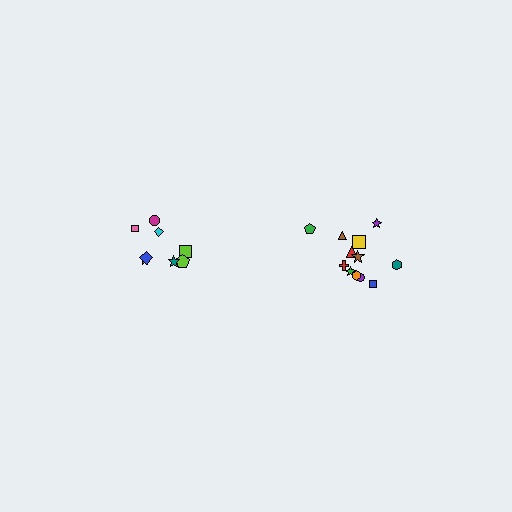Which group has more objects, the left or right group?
The right group.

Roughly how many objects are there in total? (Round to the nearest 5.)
Roughly 20 objects in total.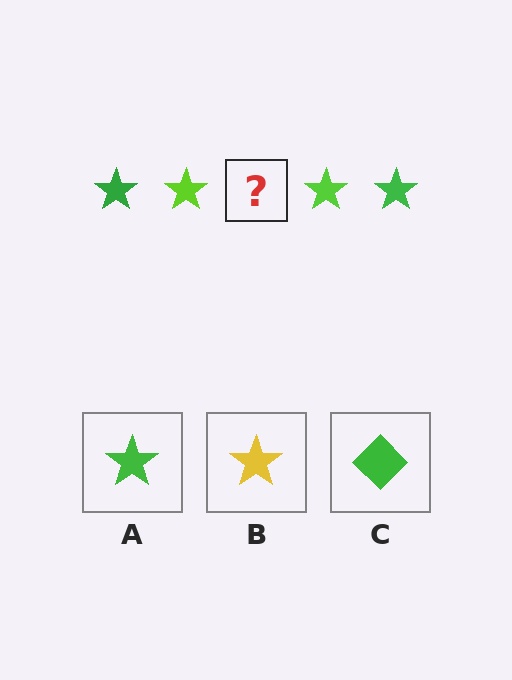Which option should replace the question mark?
Option A.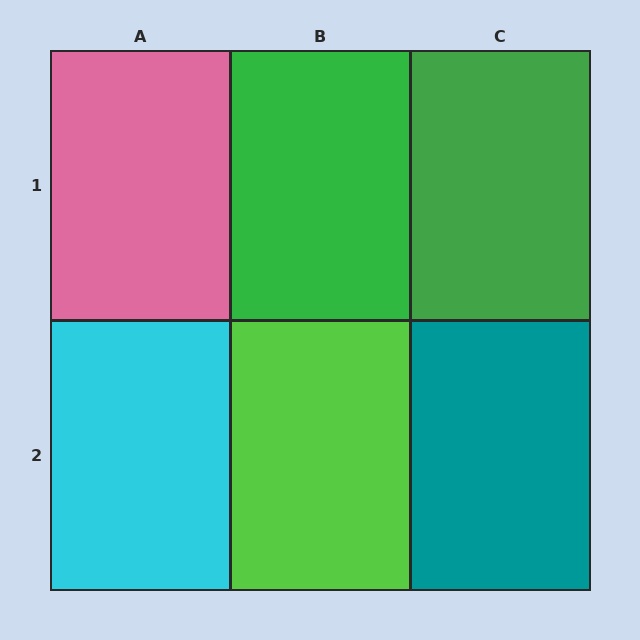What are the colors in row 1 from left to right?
Pink, green, green.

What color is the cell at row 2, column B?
Lime.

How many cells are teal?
1 cell is teal.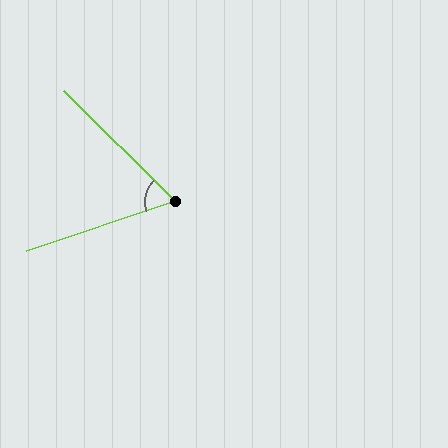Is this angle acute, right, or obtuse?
It is acute.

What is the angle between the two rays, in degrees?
Approximately 63 degrees.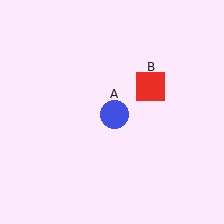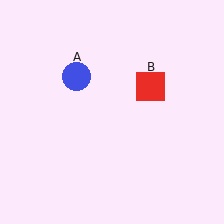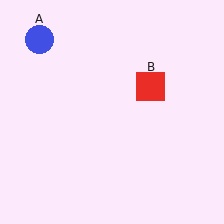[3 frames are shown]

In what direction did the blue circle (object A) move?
The blue circle (object A) moved up and to the left.